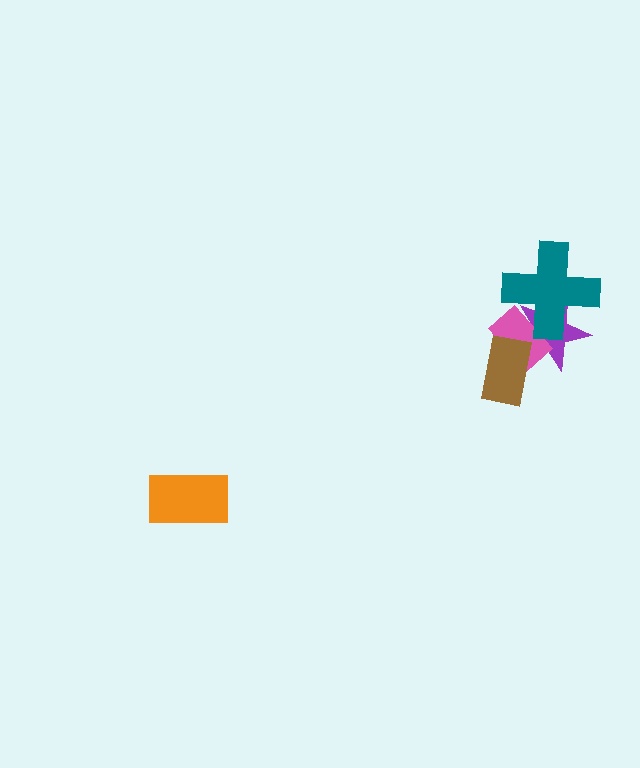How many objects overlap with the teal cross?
2 objects overlap with the teal cross.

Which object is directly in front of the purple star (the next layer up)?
The pink rectangle is directly in front of the purple star.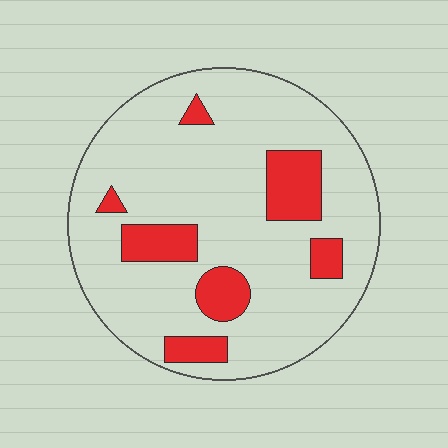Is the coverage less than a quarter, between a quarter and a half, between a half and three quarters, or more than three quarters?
Less than a quarter.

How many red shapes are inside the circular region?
7.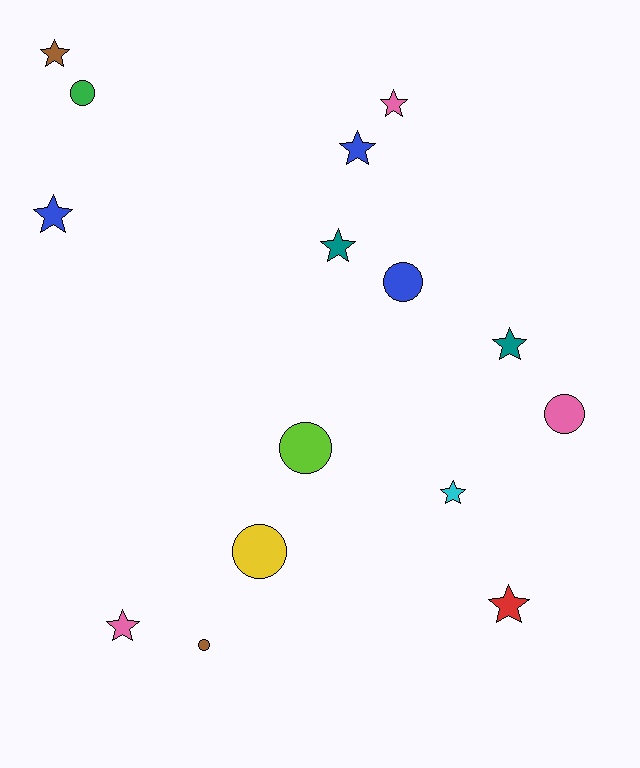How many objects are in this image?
There are 15 objects.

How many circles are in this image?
There are 6 circles.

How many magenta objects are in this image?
There are no magenta objects.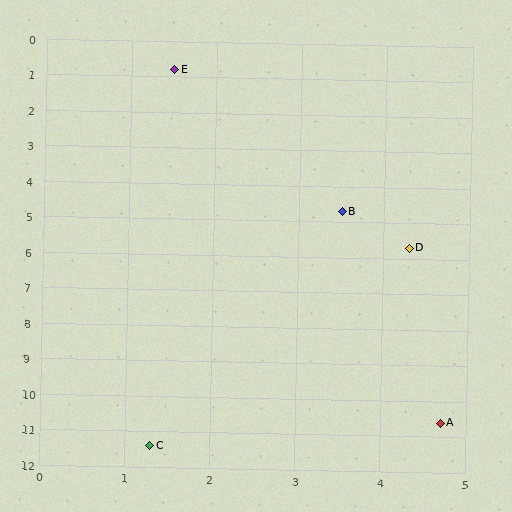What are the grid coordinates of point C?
Point C is at approximately (1.3, 11.4).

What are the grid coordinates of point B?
Point B is at approximately (3.5, 4.7).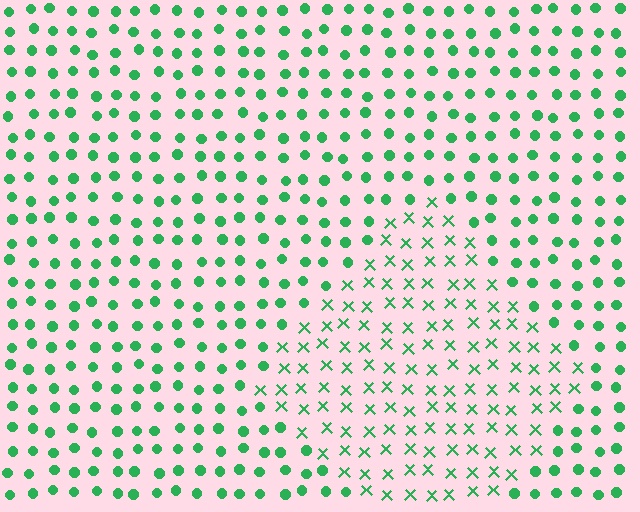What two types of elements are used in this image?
The image uses X marks inside the diamond region and circles outside it.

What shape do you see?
I see a diamond.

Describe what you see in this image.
The image is filled with small green elements arranged in a uniform grid. A diamond-shaped region contains X marks, while the surrounding area contains circles. The boundary is defined purely by the change in element shape.